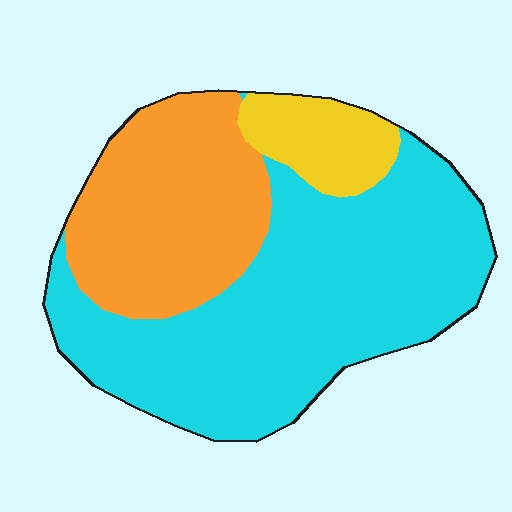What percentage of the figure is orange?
Orange covers around 30% of the figure.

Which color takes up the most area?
Cyan, at roughly 60%.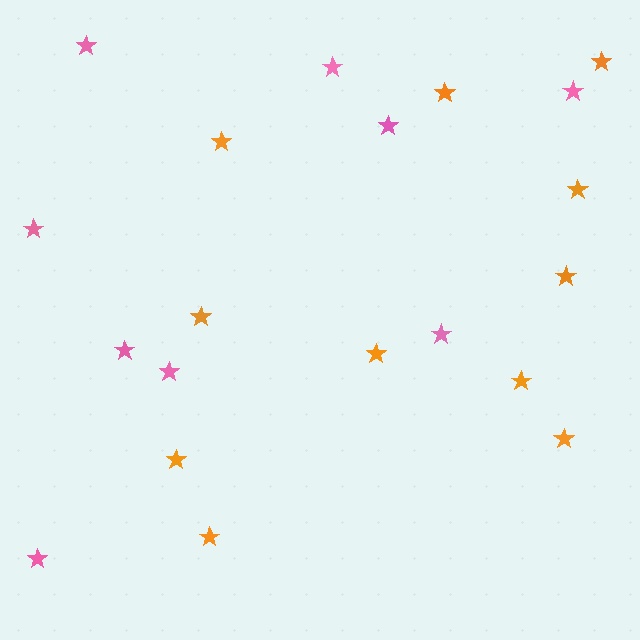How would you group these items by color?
There are 2 groups: one group of pink stars (9) and one group of orange stars (11).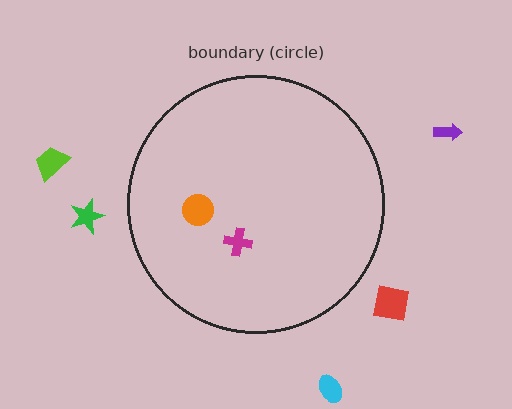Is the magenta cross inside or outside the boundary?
Inside.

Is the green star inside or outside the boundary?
Outside.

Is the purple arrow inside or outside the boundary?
Outside.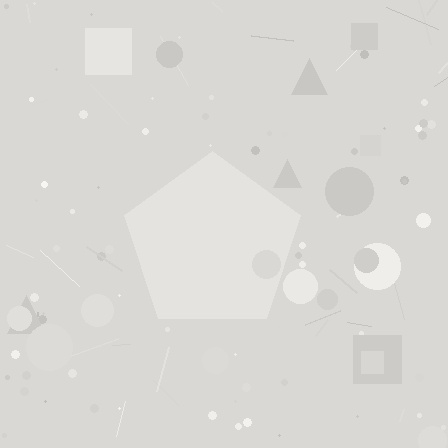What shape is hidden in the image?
A pentagon is hidden in the image.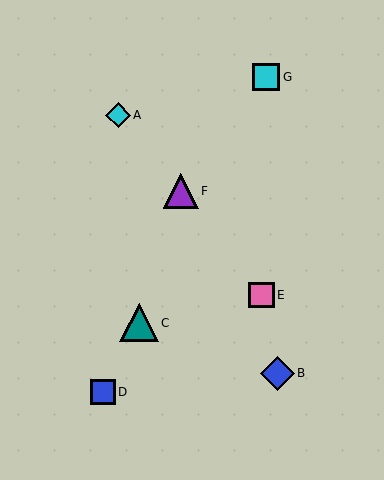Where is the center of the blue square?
The center of the blue square is at (103, 392).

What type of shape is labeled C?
Shape C is a teal triangle.